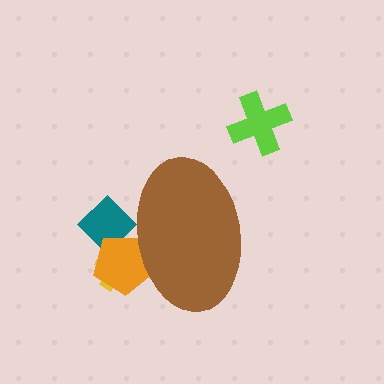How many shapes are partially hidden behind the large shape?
3 shapes are partially hidden.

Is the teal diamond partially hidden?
Yes, the teal diamond is partially hidden behind the brown ellipse.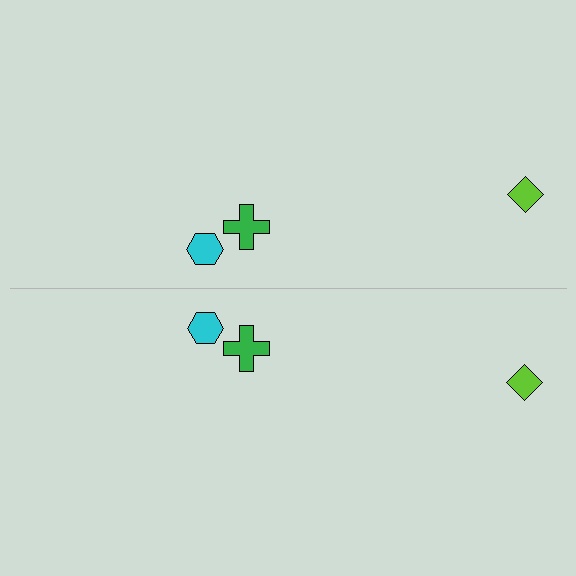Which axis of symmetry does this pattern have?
The pattern has a horizontal axis of symmetry running through the center of the image.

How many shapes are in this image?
There are 6 shapes in this image.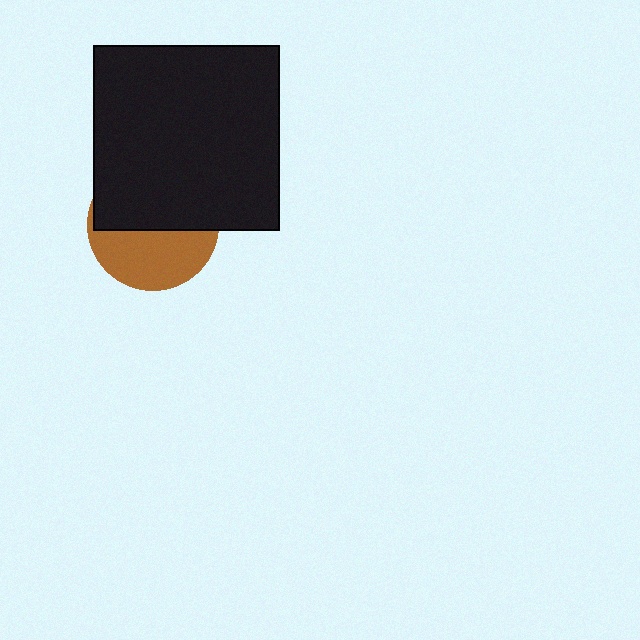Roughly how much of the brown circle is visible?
A small part of it is visible (roughly 45%).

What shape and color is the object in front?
The object in front is a black square.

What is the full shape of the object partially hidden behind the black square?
The partially hidden object is a brown circle.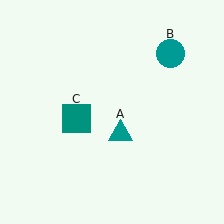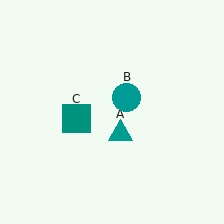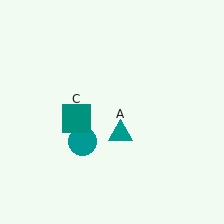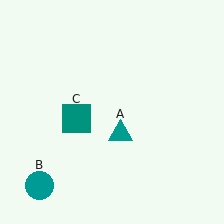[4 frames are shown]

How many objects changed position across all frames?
1 object changed position: teal circle (object B).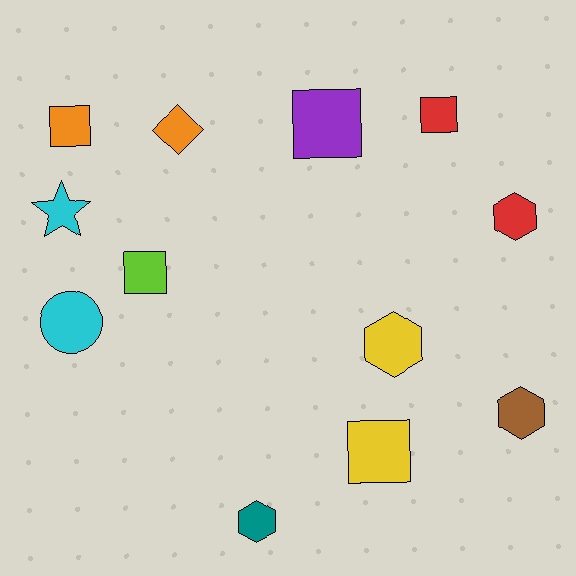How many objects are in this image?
There are 12 objects.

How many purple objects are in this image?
There is 1 purple object.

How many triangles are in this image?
There are no triangles.